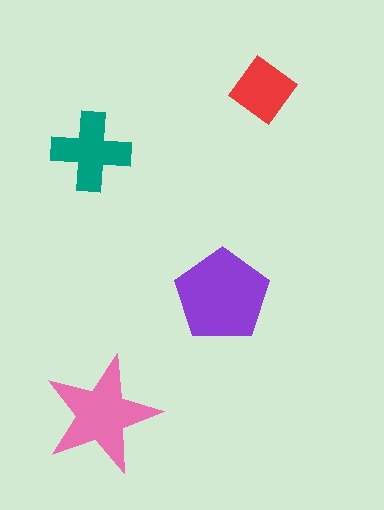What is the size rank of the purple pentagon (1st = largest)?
1st.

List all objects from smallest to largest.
The red diamond, the teal cross, the pink star, the purple pentagon.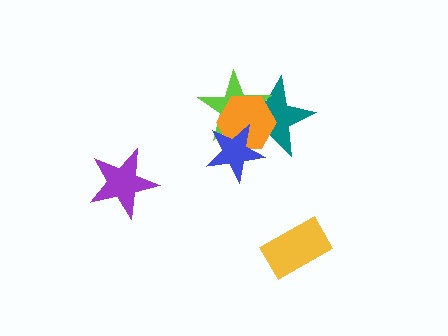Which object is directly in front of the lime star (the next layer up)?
The orange hexagon is directly in front of the lime star.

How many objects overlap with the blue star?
3 objects overlap with the blue star.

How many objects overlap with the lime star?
3 objects overlap with the lime star.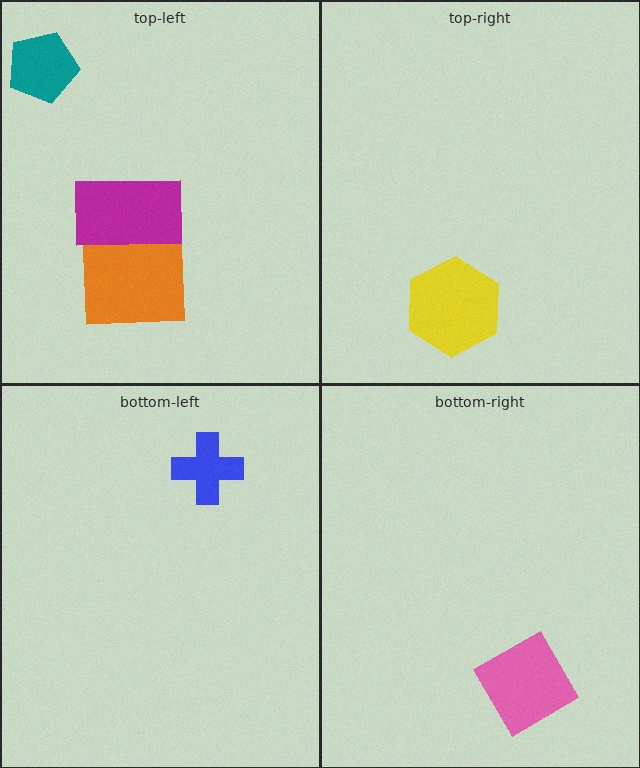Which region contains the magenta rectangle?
The top-left region.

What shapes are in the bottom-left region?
The blue cross.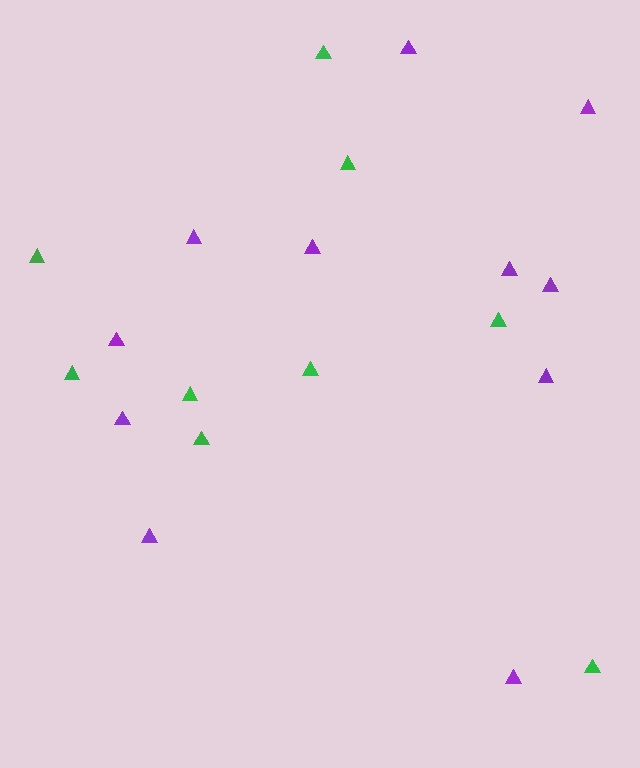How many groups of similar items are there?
There are 2 groups: one group of green triangles (9) and one group of purple triangles (11).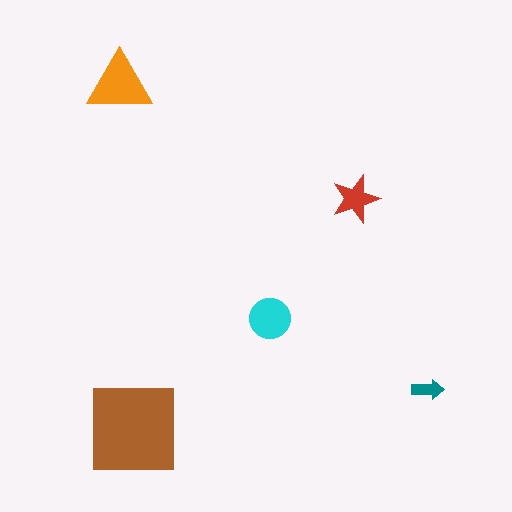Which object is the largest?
The brown square.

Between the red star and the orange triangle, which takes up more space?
The orange triangle.